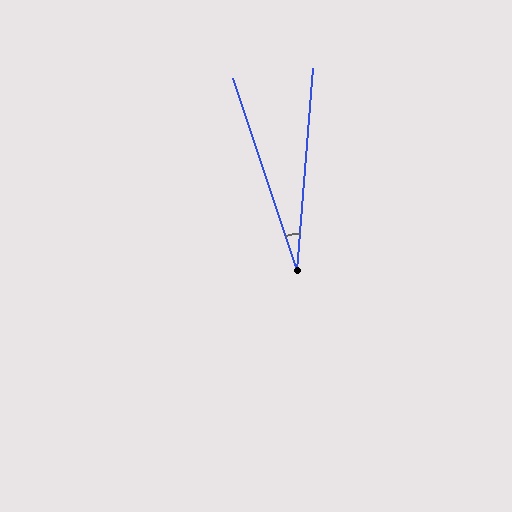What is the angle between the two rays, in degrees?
Approximately 23 degrees.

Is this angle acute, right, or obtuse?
It is acute.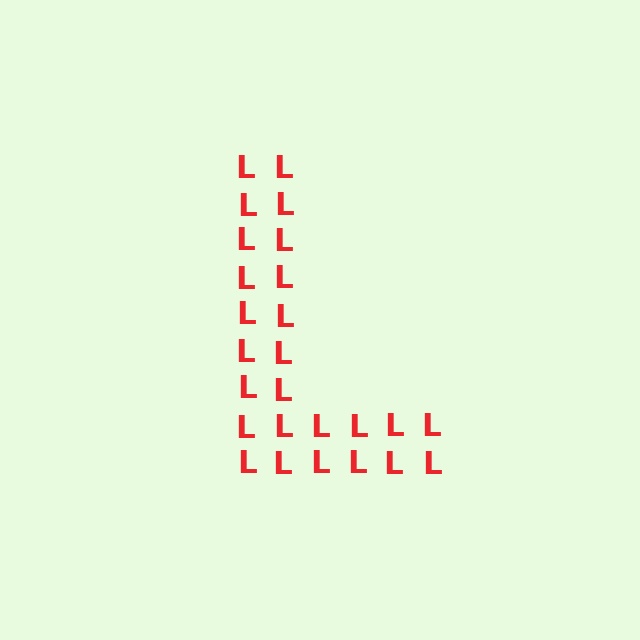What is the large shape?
The large shape is the letter L.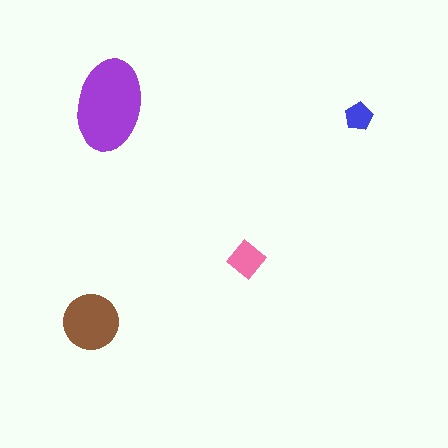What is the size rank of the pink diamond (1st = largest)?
3rd.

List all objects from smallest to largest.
The blue pentagon, the pink diamond, the brown circle, the purple ellipse.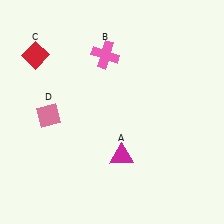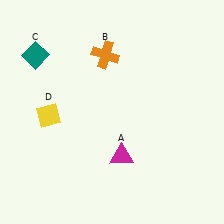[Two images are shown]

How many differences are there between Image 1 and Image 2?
There are 3 differences between the two images.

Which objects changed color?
B changed from pink to orange. C changed from red to teal. D changed from pink to yellow.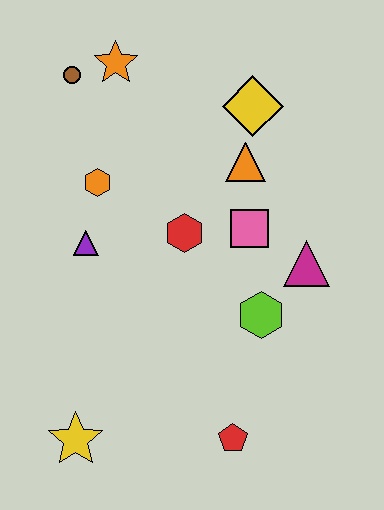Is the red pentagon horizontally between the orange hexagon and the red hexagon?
No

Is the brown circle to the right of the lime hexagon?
No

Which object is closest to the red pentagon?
The lime hexagon is closest to the red pentagon.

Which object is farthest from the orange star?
The red pentagon is farthest from the orange star.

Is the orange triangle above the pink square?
Yes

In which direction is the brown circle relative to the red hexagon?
The brown circle is above the red hexagon.